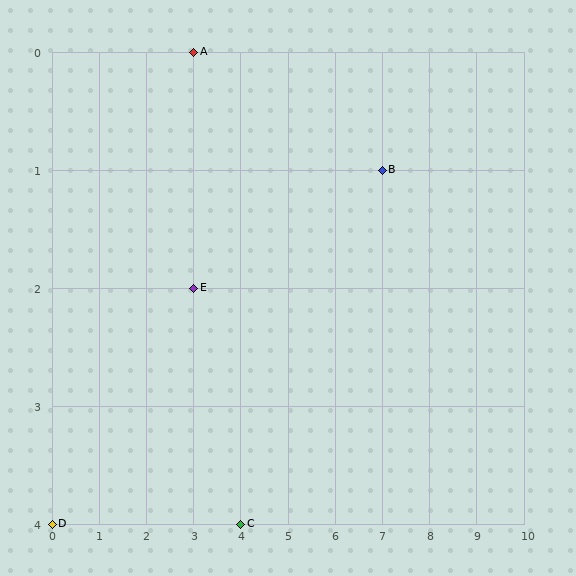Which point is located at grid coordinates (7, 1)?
Point B is at (7, 1).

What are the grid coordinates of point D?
Point D is at grid coordinates (0, 4).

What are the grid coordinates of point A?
Point A is at grid coordinates (3, 0).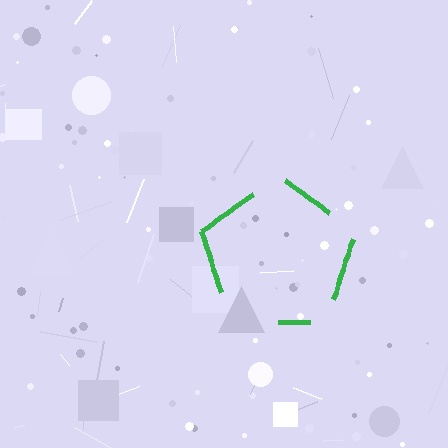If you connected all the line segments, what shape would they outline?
They would outline a pentagon.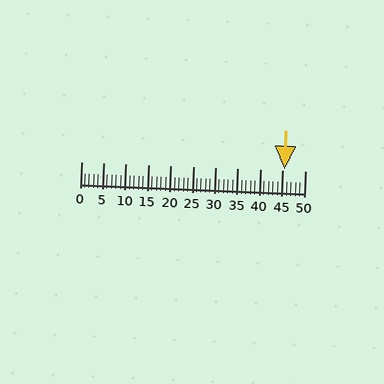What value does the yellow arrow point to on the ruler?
The yellow arrow points to approximately 46.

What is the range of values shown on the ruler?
The ruler shows values from 0 to 50.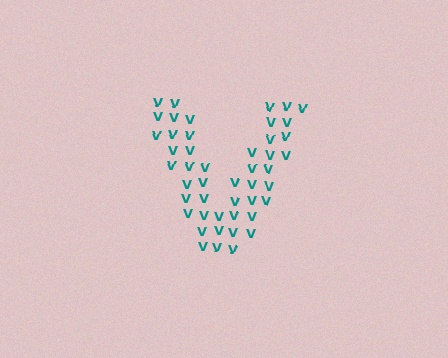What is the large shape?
The large shape is the letter V.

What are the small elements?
The small elements are letter V's.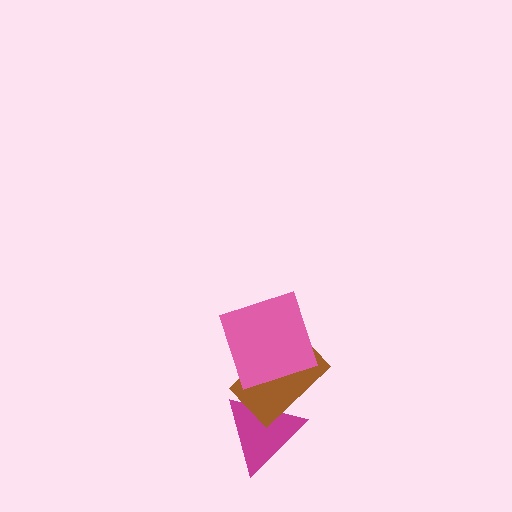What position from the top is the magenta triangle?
The magenta triangle is 3rd from the top.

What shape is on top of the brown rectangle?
The pink square is on top of the brown rectangle.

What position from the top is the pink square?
The pink square is 1st from the top.